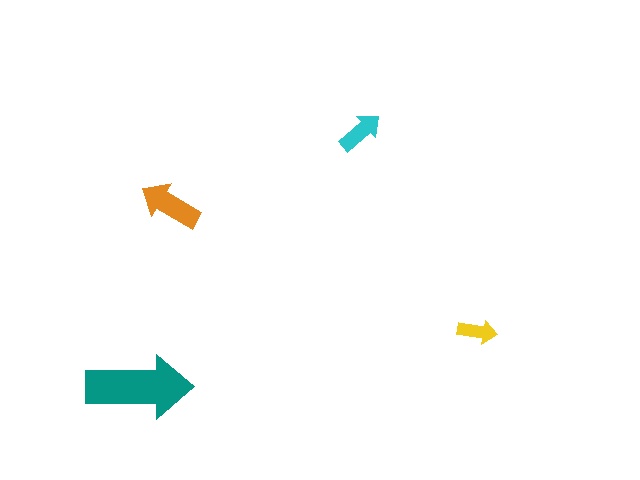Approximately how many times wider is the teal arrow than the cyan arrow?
About 2.5 times wider.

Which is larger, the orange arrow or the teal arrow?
The teal one.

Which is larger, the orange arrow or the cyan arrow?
The orange one.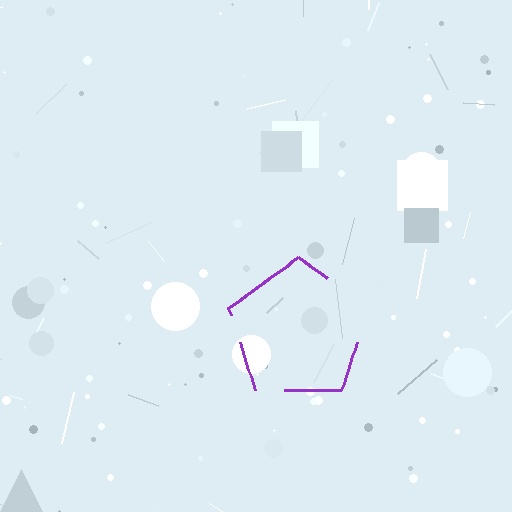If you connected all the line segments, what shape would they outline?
They would outline a pentagon.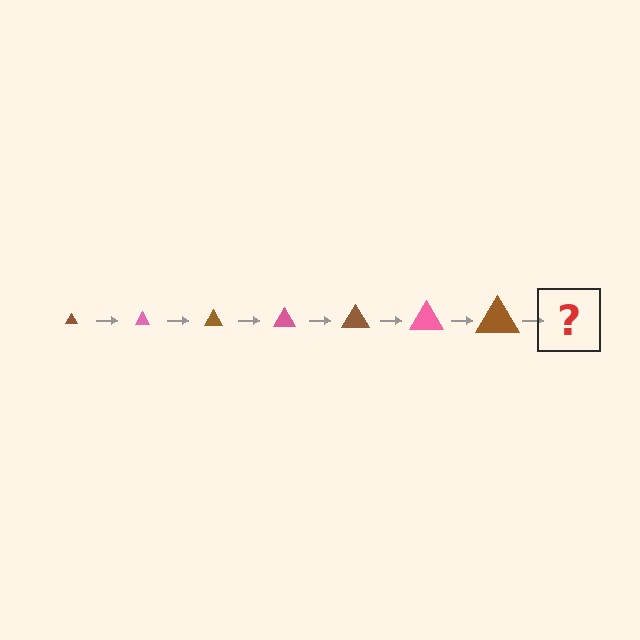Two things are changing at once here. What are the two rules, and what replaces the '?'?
The two rules are that the triangle grows larger each step and the color cycles through brown and pink. The '?' should be a pink triangle, larger than the previous one.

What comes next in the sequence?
The next element should be a pink triangle, larger than the previous one.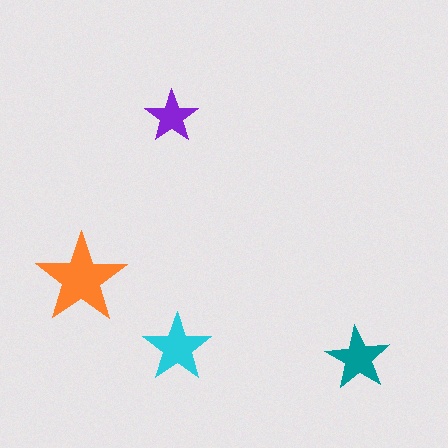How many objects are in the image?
There are 4 objects in the image.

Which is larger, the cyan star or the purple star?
The cyan one.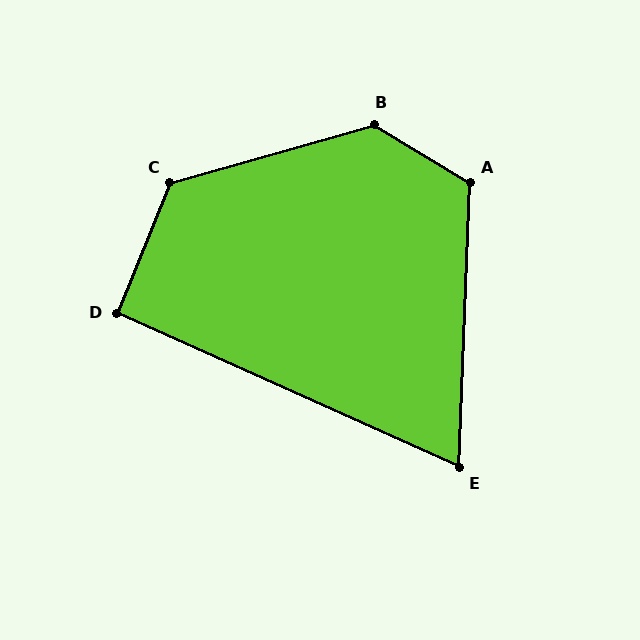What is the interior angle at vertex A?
Approximately 120 degrees (obtuse).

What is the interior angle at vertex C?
Approximately 128 degrees (obtuse).